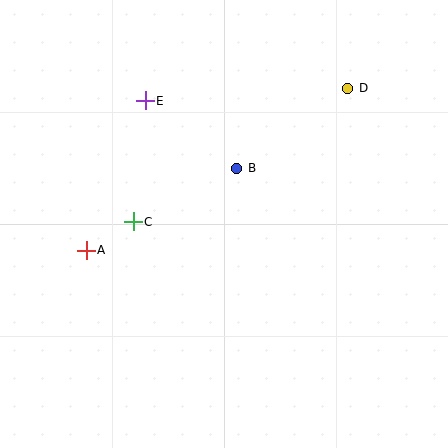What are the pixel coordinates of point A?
Point A is at (86, 250).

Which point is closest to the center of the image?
Point B at (237, 168) is closest to the center.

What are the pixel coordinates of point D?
Point D is at (348, 88).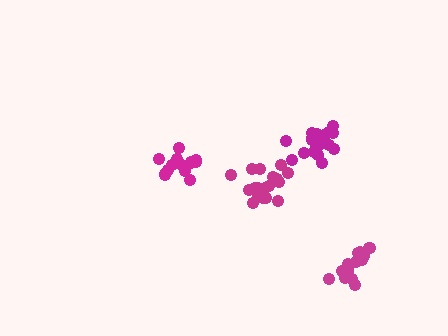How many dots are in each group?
Group 1: 13 dots, Group 2: 16 dots, Group 3: 19 dots, Group 4: 19 dots (67 total).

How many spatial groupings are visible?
There are 4 spatial groupings.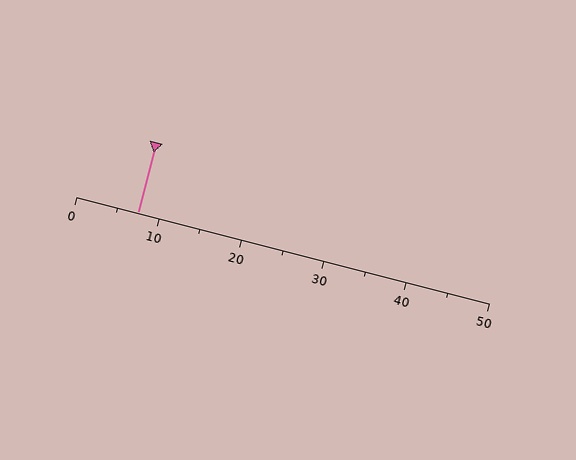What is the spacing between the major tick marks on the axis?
The major ticks are spaced 10 apart.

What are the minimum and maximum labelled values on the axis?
The axis runs from 0 to 50.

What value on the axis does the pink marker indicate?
The marker indicates approximately 7.5.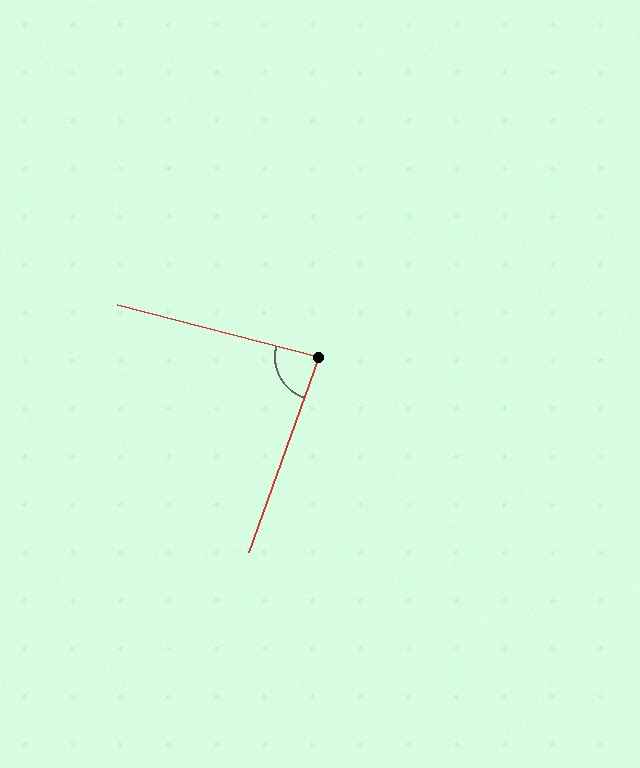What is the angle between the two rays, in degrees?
Approximately 85 degrees.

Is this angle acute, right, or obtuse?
It is acute.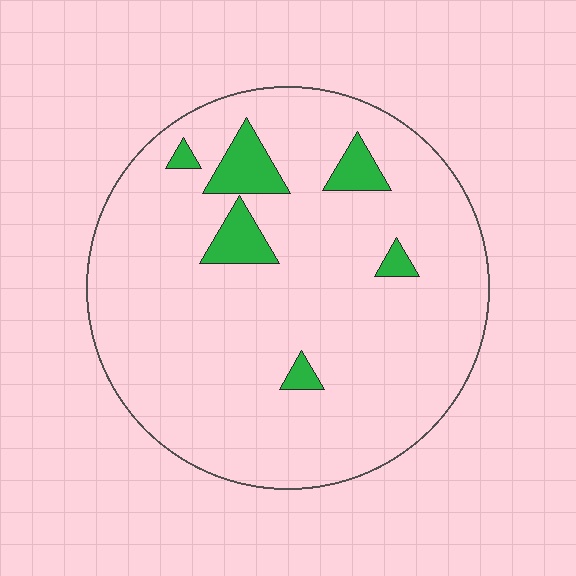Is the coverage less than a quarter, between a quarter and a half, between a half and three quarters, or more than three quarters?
Less than a quarter.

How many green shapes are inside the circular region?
6.